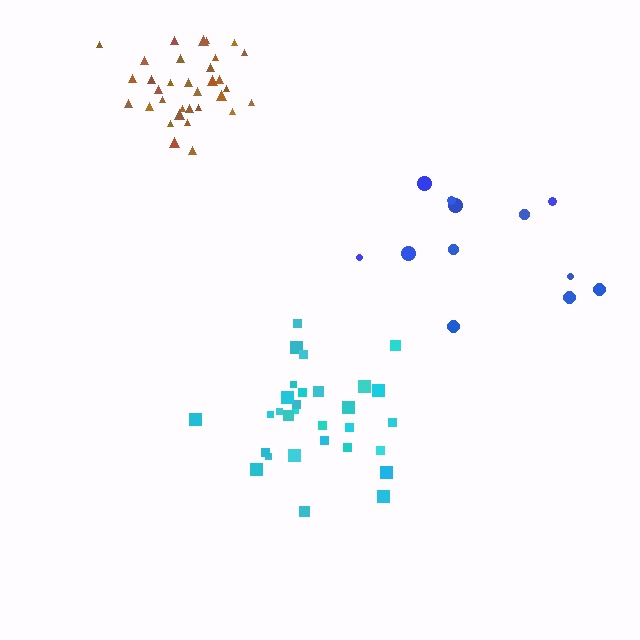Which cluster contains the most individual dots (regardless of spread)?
Brown (33).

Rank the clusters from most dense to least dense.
brown, cyan, blue.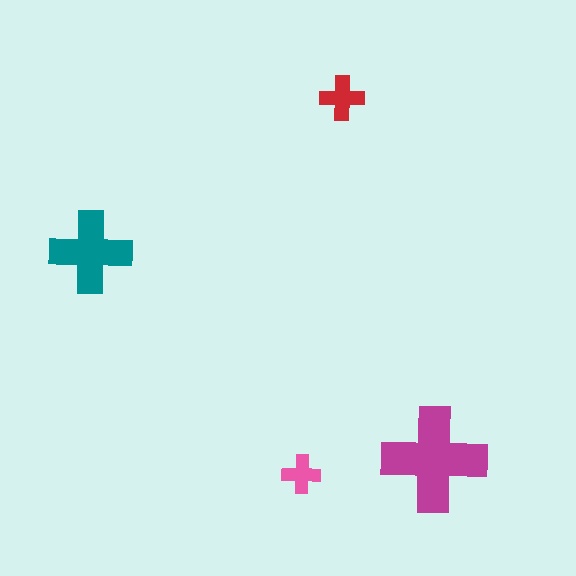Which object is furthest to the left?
The teal cross is leftmost.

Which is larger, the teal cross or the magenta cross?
The magenta one.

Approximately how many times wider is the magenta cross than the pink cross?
About 2.5 times wider.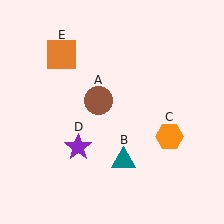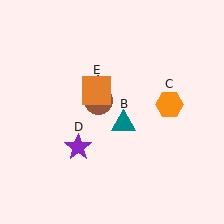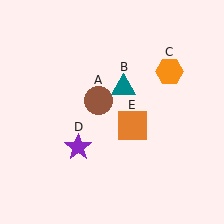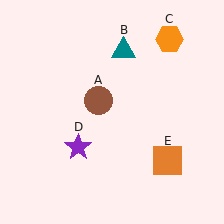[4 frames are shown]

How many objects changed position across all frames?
3 objects changed position: teal triangle (object B), orange hexagon (object C), orange square (object E).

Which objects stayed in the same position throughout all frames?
Brown circle (object A) and purple star (object D) remained stationary.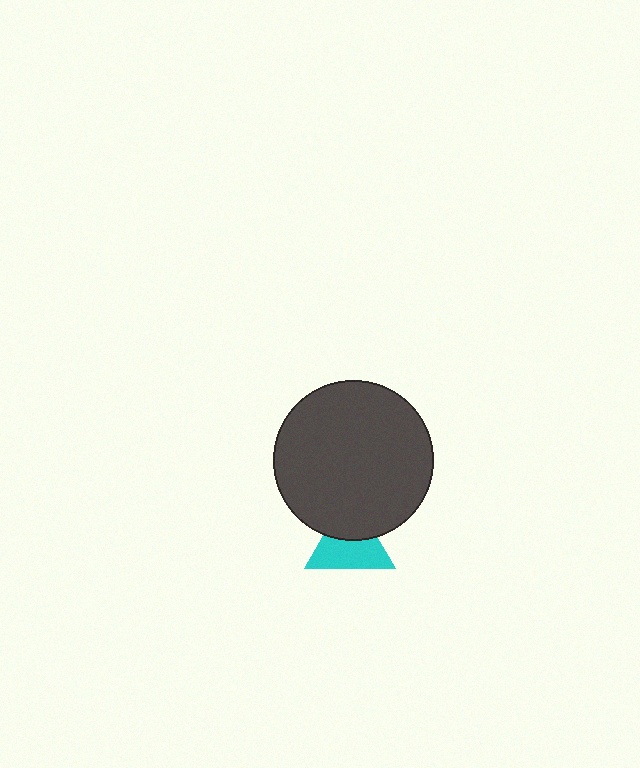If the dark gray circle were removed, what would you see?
You would see the complete cyan triangle.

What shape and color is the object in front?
The object in front is a dark gray circle.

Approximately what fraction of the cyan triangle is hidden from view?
Roughly 39% of the cyan triangle is hidden behind the dark gray circle.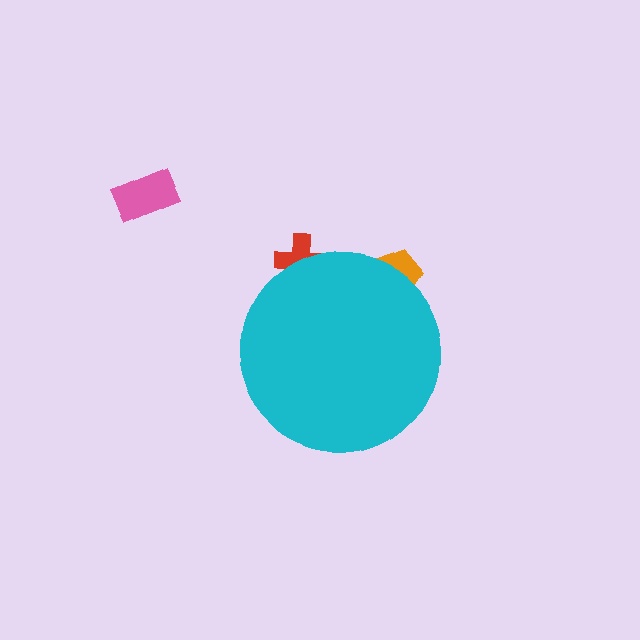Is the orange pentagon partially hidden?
Yes, the orange pentagon is partially hidden behind the cyan circle.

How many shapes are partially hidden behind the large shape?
2 shapes are partially hidden.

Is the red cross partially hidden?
Yes, the red cross is partially hidden behind the cyan circle.